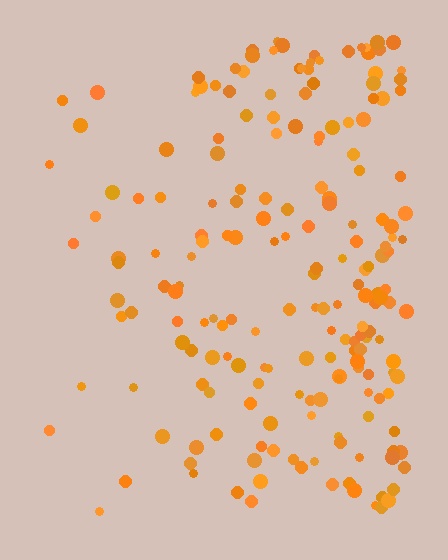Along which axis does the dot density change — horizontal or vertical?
Horizontal.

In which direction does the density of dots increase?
From left to right, with the right side densest.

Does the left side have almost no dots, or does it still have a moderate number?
Still a moderate number, just noticeably fewer than the right.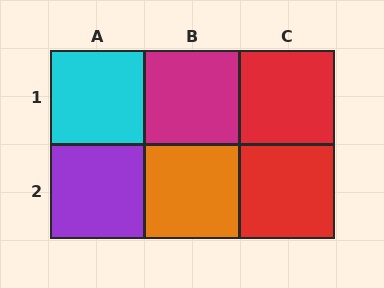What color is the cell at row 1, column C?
Red.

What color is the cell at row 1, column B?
Magenta.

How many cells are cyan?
1 cell is cyan.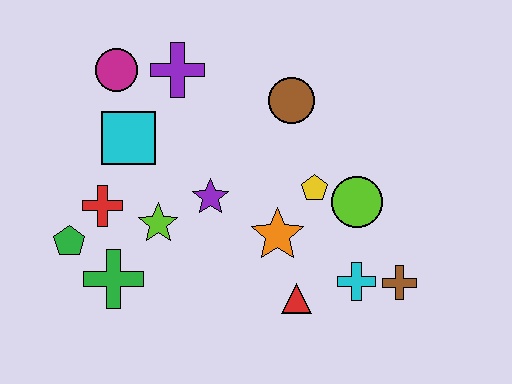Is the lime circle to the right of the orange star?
Yes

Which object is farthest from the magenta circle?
The brown cross is farthest from the magenta circle.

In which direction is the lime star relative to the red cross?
The lime star is to the right of the red cross.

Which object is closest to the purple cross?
The magenta circle is closest to the purple cross.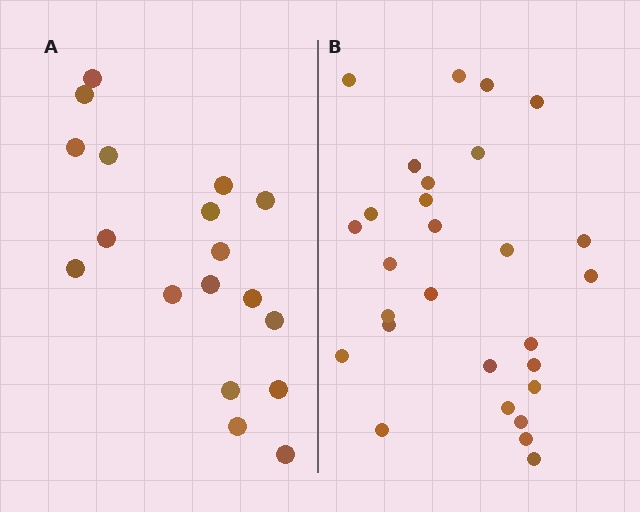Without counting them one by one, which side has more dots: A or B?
Region B (the right region) has more dots.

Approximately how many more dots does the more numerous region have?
Region B has roughly 10 or so more dots than region A.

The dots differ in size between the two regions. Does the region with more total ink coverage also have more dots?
No. Region A has more total ink coverage because its dots are larger, but region B actually contains more individual dots. Total area can be misleading — the number of items is what matters here.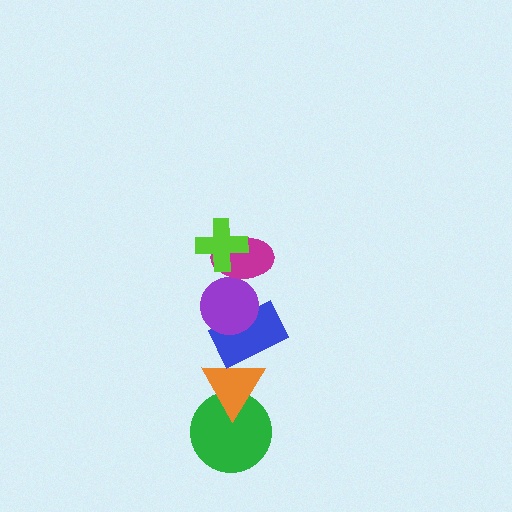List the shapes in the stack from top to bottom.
From top to bottom: the lime cross, the magenta ellipse, the purple circle, the blue rectangle, the orange triangle, the green circle.